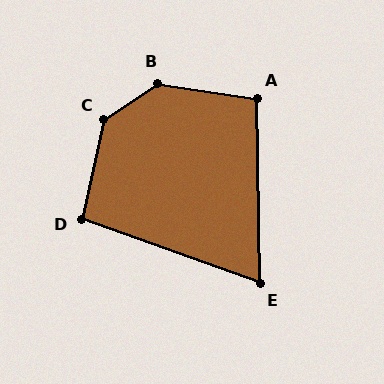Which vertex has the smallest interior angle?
E, at approximately 70 degrees.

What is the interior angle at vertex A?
Approximately 99 degrees (obtuse).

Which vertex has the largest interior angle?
B, at approximately 137 degrees.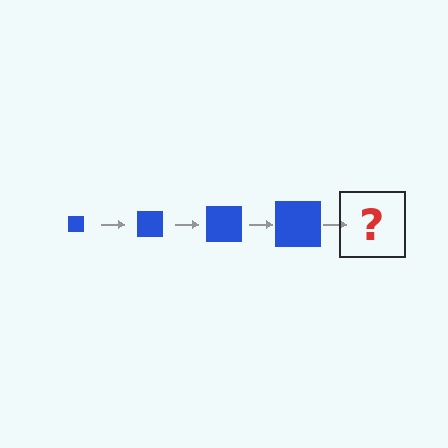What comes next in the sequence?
The next element should be a blue square, larger than the previous one.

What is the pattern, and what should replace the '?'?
The pattern is that the square gets progressively larger each step. The '?' should be a blue square, larger than the previous one.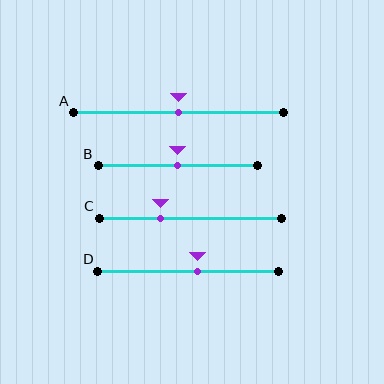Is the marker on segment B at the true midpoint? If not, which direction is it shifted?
Yes, the marker on segment B is at the true midpoint.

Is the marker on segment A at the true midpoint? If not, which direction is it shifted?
Yes, the marker on segment A is at the true midpoint.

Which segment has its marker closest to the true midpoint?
Segment A has its marker closest to the true midpoint.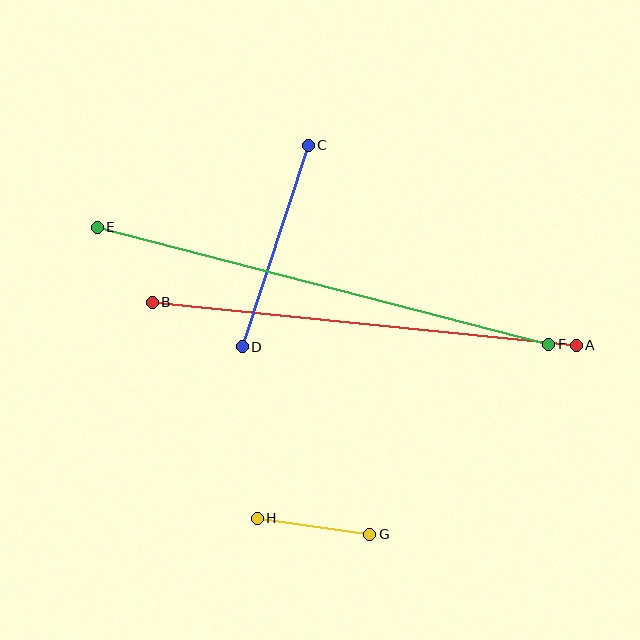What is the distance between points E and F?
The distance is approximately 467 pixels.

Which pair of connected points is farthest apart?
Points E and F are farthest apart.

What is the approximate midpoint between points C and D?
The midpoint is at approximately (275, 246) pixels.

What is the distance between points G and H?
The distance is approximately 113 pixels.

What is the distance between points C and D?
The distance is approximately 212 pixels.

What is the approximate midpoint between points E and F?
The midpoint is at approximately (323, 286) pixels.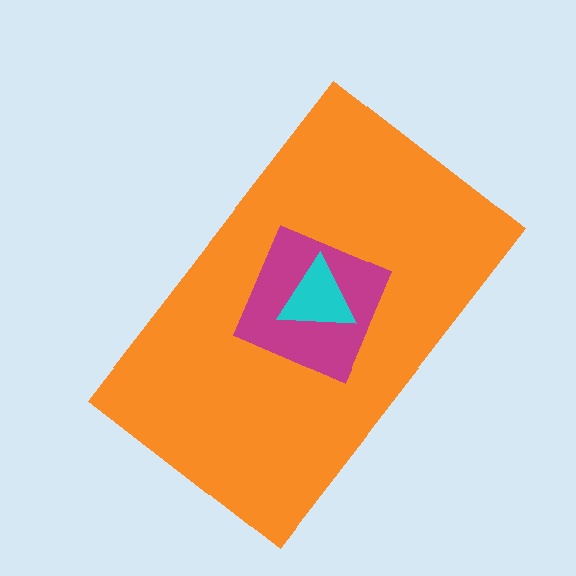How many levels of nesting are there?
3.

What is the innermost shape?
The cyan triangle.